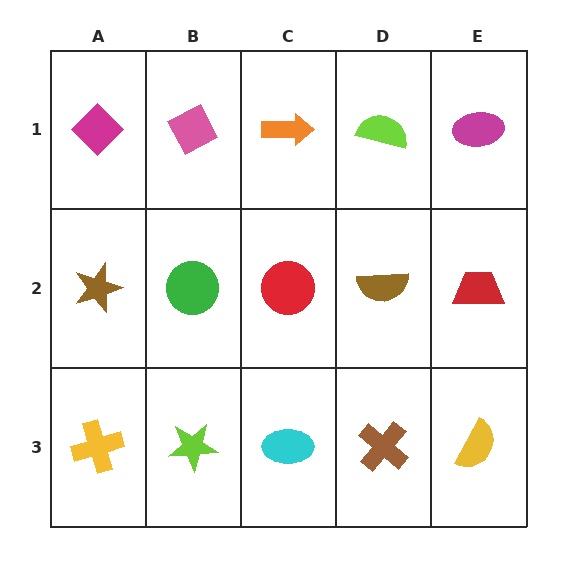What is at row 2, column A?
A brown star.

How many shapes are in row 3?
5 shapes.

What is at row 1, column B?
A pink diamond.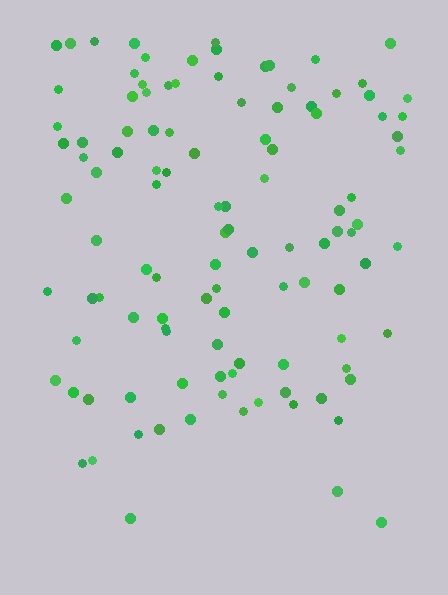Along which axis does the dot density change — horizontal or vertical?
Vertical.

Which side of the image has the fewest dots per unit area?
The bottom.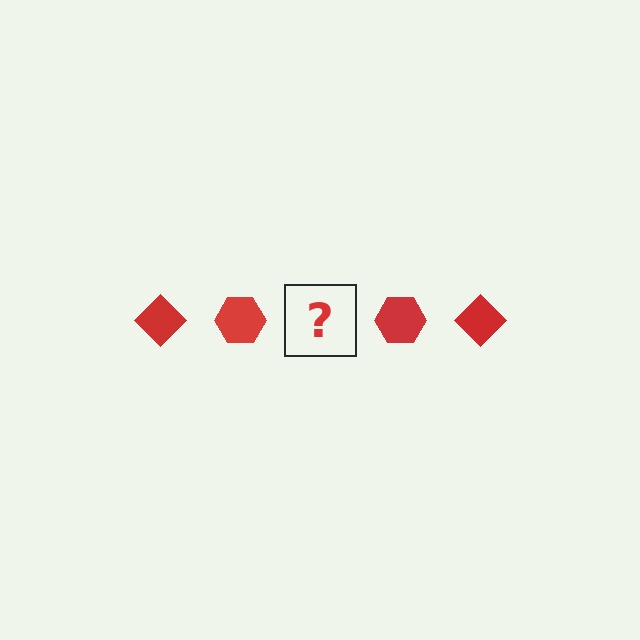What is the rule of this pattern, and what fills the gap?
The rule is that the pattern cycles through diamond, hexagon shapes in red. The gap should be filled with a red diamond.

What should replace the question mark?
The question mark should be replaced with a red diamond.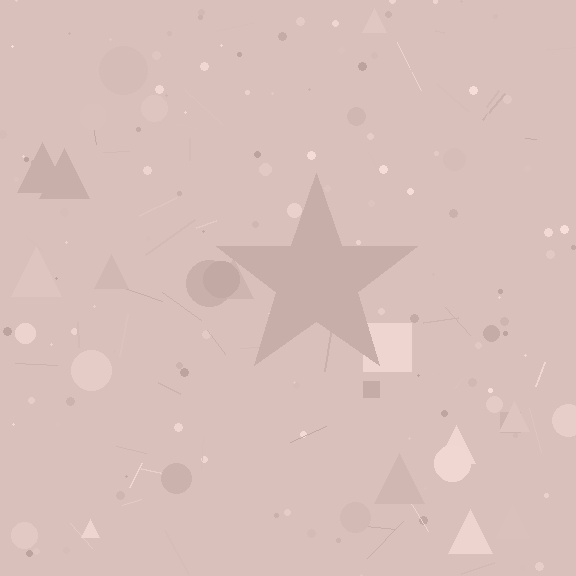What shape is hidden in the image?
A star is hidden in the image.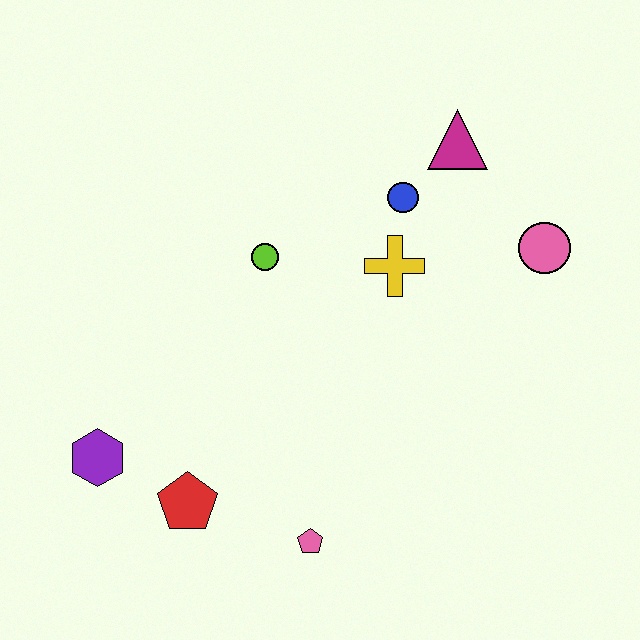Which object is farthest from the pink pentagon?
The magenta triangle is farthest from the pink pentagon.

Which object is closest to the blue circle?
The yellow cross is closest to the blue circle.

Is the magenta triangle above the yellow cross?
Yes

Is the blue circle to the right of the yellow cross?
Yes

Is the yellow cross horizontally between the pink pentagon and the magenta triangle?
Yes